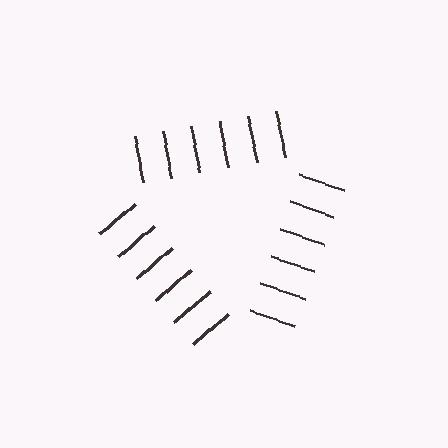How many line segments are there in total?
18 — 6 along each of the 3 edges.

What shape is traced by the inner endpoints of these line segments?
An illusory triangle — the line segments terminate on its edges but no continuous stroke is drawn.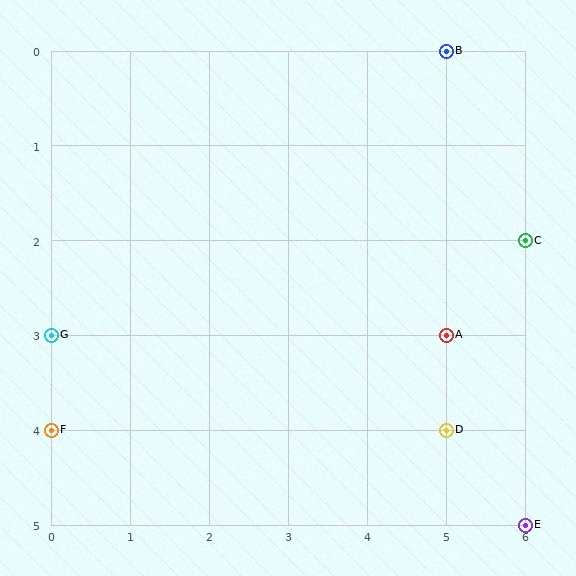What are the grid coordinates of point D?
Point D is at grid coordinates (5, 4).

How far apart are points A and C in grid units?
Points A and C are 1 column and 1 row apart (about 1.4 grid units diagonally).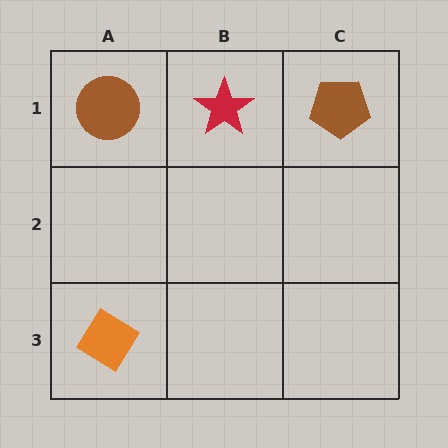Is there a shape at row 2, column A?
No, that cell is empty.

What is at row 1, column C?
A brown pentagon.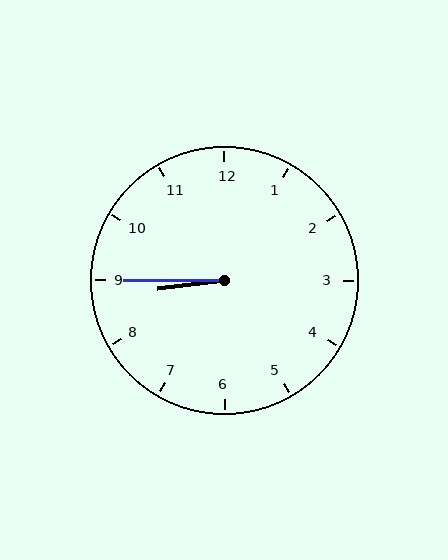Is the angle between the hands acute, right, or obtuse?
It is acute.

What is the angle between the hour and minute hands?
Approximately 8 degrees.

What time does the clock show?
8:45.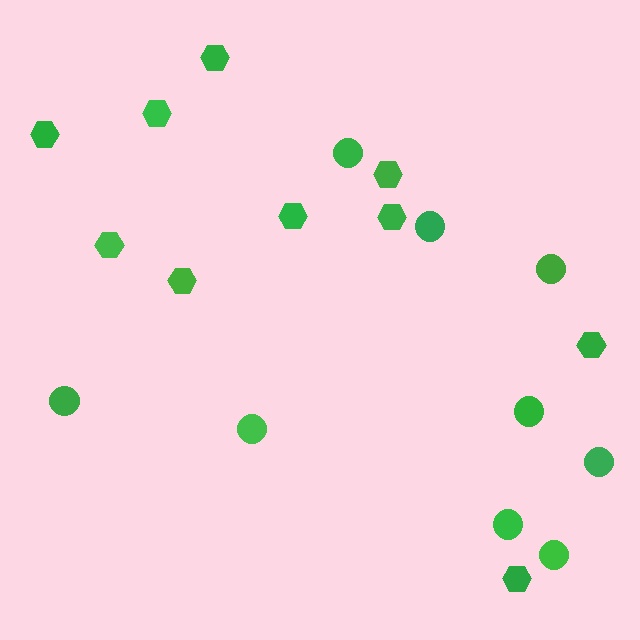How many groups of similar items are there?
There are 2 groups: one group of hexagons (10) and one group of circles (9).